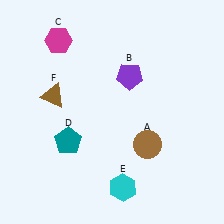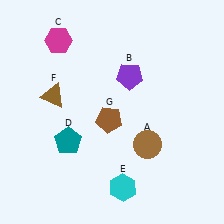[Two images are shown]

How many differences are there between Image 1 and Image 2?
There is 1 difference between the two images.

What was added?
A brown pentagon (G) was added in Image 2.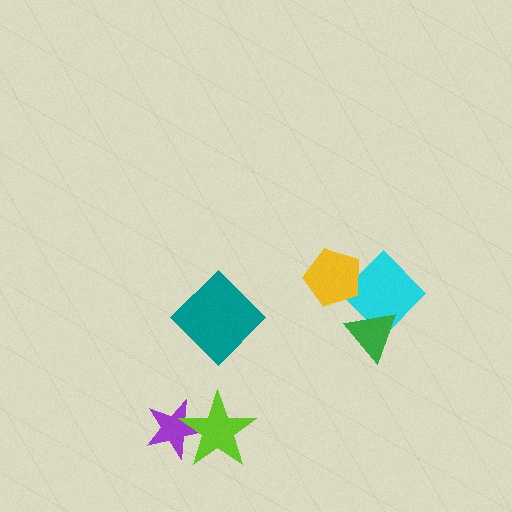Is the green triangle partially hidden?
No, no other shape covers it.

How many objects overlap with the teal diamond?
0 objects overlap with the teal diamond.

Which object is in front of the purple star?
The lime star is in front of the purple star.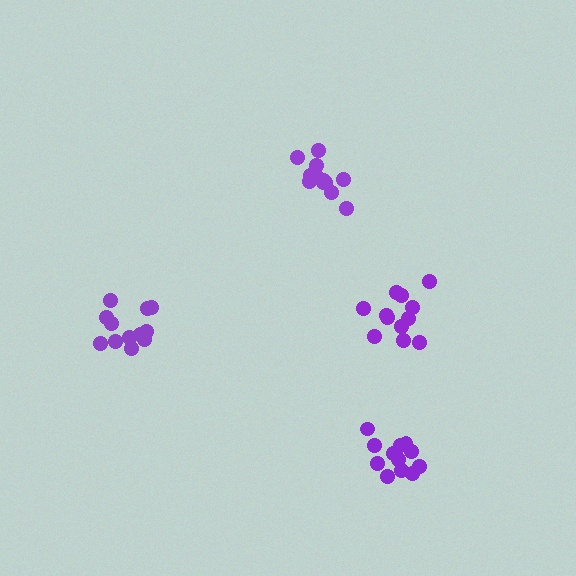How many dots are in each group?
Group 1: 13 dots, Group 2: 12 dots, Group 3: 12 dots, Group 4: 12 dots (49 total).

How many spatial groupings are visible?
There are 4 spatial groupings.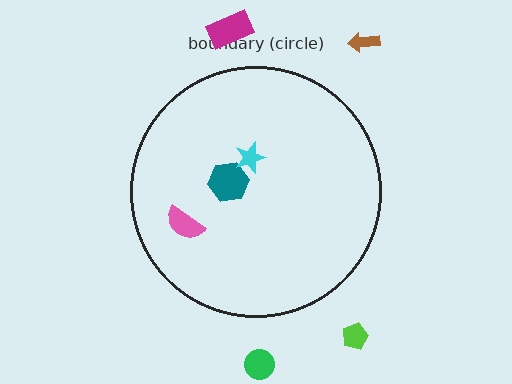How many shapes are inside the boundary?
3 inside, 4 outside.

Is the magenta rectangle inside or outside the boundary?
Outside.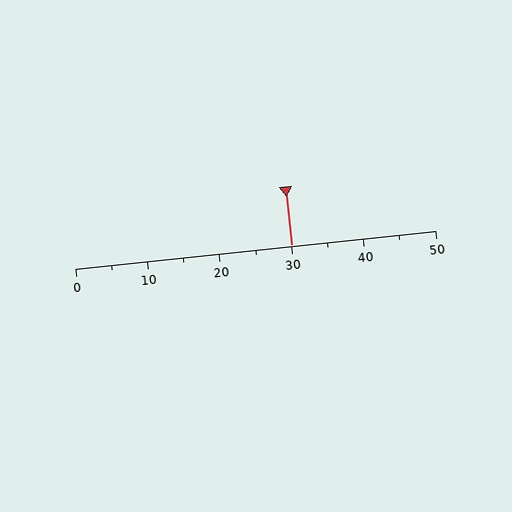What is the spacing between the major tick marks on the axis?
The major ticks are spaced 10 apart.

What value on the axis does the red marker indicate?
The marker indicates approximately 30.